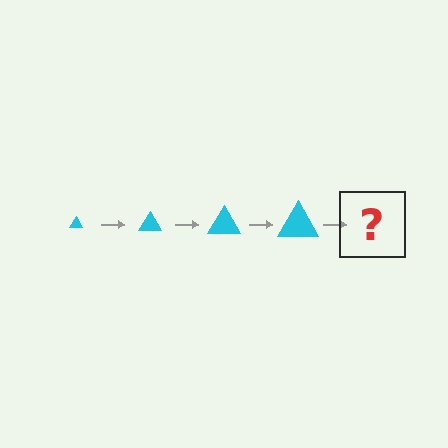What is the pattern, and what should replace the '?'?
The pattern is that the triangle gets progressively larger each step. The '?' should be a cyan triangle, larger than the previous one.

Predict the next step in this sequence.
The next step is a cyan triangle, larger than the previous one.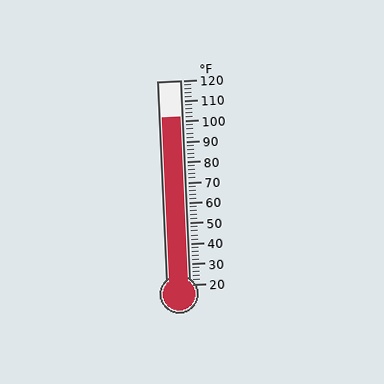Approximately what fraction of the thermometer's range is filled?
The thermometer is filled to approximately 80% of its range.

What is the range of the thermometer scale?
The thermometer scale ranges from 20°F to 120°F.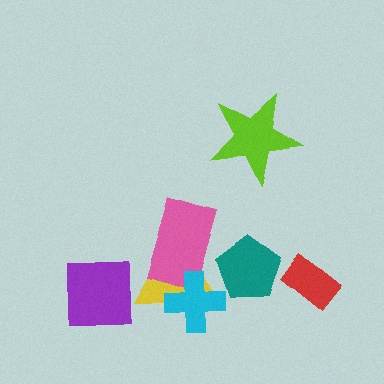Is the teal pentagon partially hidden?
No, no other shape covers it.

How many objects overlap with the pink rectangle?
2 objects overlap with the pink rectangle.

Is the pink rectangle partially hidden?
Yes, it is partially covered by another shape.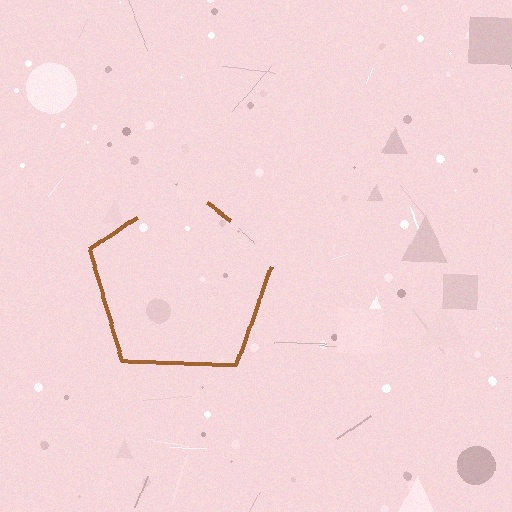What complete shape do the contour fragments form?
The contour fragments form a pentagon.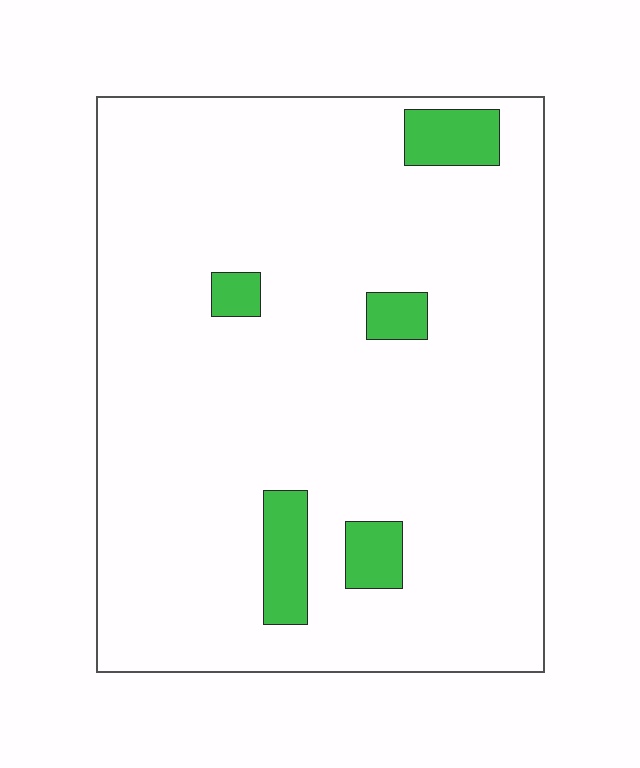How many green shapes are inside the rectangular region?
5.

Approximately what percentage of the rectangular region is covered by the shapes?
Approximately 10%.